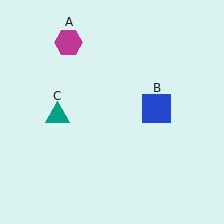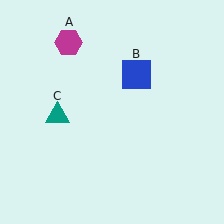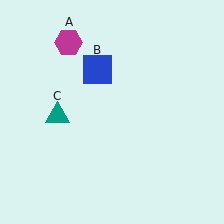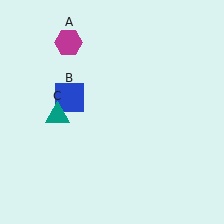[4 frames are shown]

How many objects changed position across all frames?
1 object changed position: blue square (object B).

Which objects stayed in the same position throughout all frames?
Magenta hexagon (object A) and teal triangle (object C) remained stationary.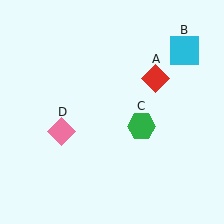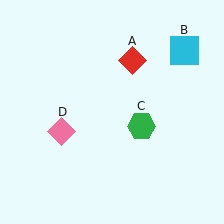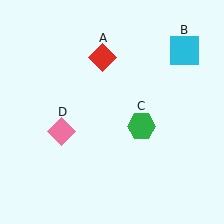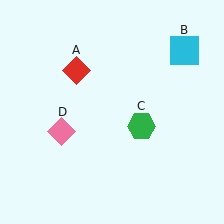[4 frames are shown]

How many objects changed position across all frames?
1 object changed position: red diamond (object A).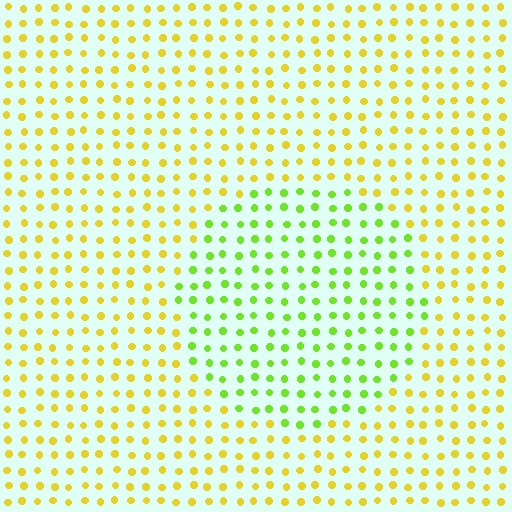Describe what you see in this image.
The image is filled with small yellow elements in a uniform arrangement. A circle-shaped region is visible where the elements are tinted to a slightly different hue, forming a subtle color boundary.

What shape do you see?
I see a circle.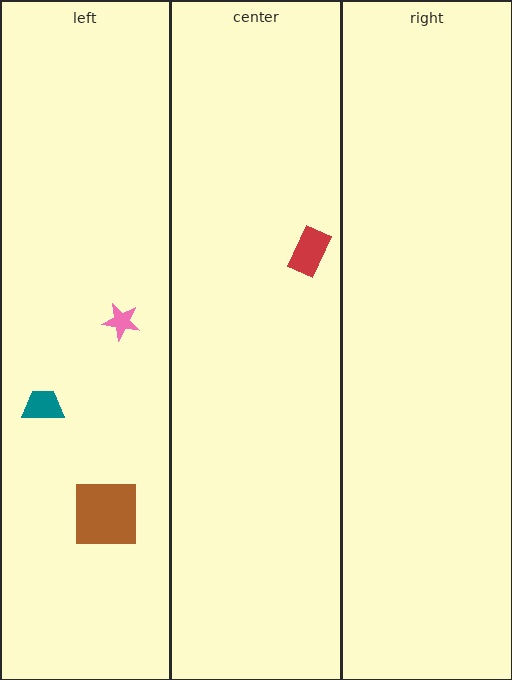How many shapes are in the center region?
1.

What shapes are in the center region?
The red rectangle.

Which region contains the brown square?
The left region.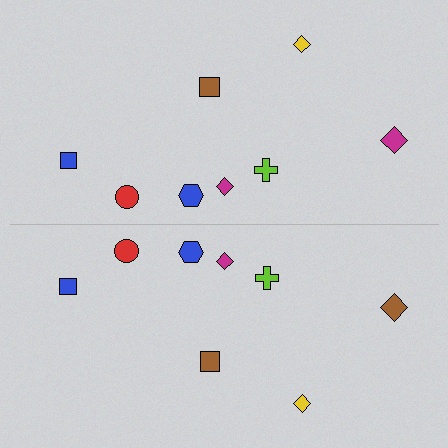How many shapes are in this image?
There are 16 shapes in this image.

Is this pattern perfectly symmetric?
No, the pattern is not perfectly symmetric. The brown diamond on the bottom side breaks the symmetry — its mirror counterpart is magenta.